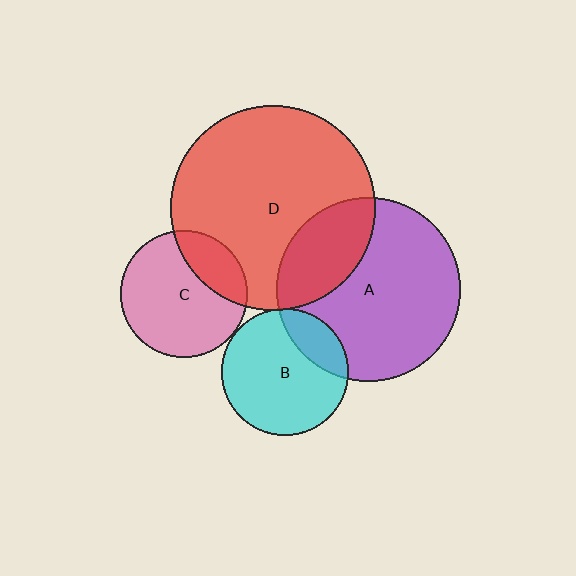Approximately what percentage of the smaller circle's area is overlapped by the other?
Approximately 25%.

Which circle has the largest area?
Circle D (red).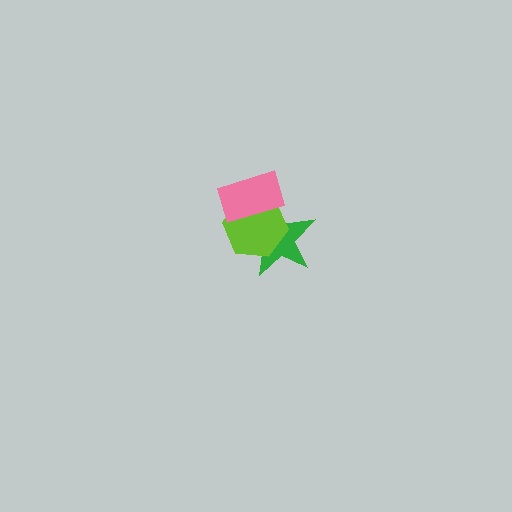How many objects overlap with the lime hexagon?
2 objects overlap with the lime hexagon.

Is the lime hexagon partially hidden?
Yes, it is partially covered by another shape.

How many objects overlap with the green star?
2 objects overlap with the green star.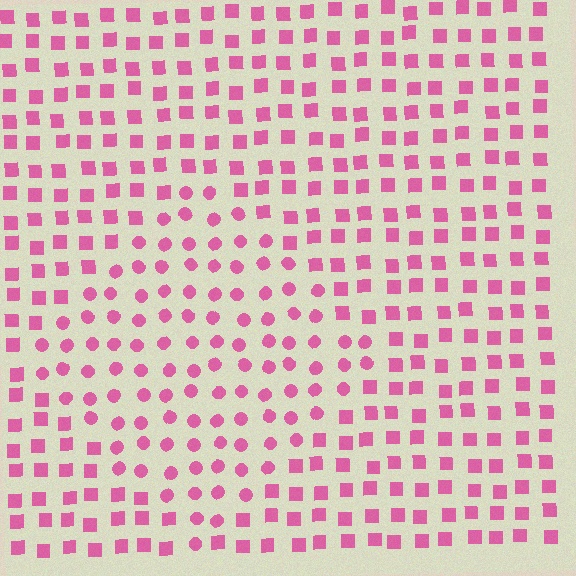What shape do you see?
I see a diamond.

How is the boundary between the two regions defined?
The boundary is defined by a change in element shape: circles inside vs. squares outside. All elements share the same color and spacing.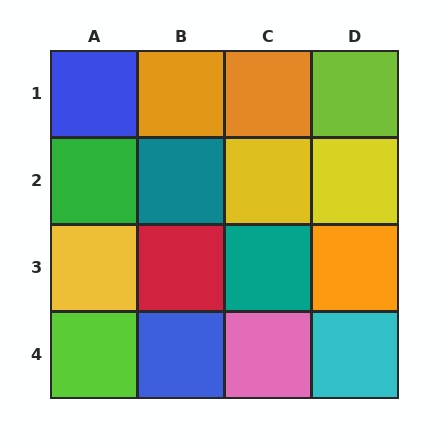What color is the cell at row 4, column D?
Cyan.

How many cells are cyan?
1 cell is cyan.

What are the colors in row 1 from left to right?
Blue, orange, orange, lime.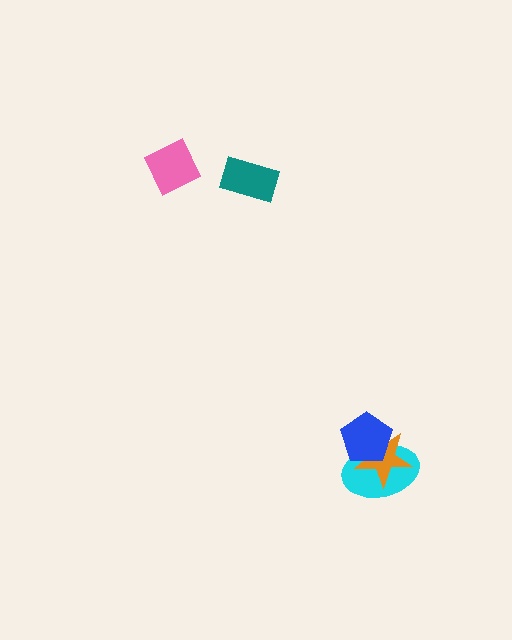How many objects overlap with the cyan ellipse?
2 objects overlap with the cyan ellipse.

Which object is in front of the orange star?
The blue pentagon is in front of the orange star.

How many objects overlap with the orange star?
2 objects overlap with the orange star.